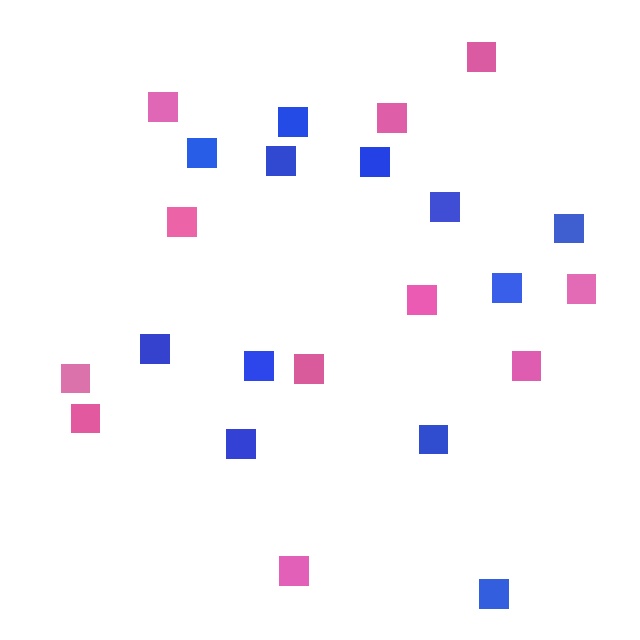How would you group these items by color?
There are 2 groups: one group of pink squares (11) and one group of blue squares (12).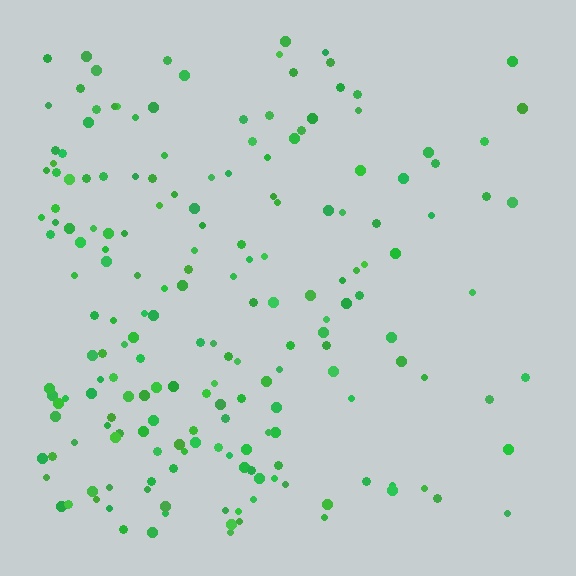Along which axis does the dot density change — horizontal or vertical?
Horizontal.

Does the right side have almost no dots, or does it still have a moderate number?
Still a moderate number, just noticeably fewer than the left.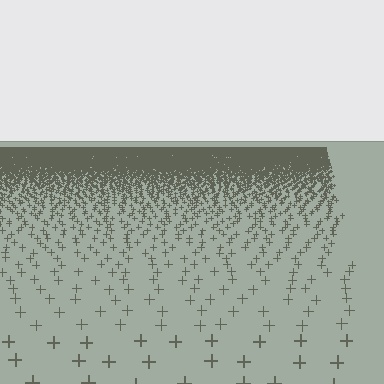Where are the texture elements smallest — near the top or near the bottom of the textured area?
Near the top.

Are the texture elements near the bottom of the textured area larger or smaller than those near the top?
Larger. Near the bottom, elements are closer to the viewer and appear at a bigger on-screen size.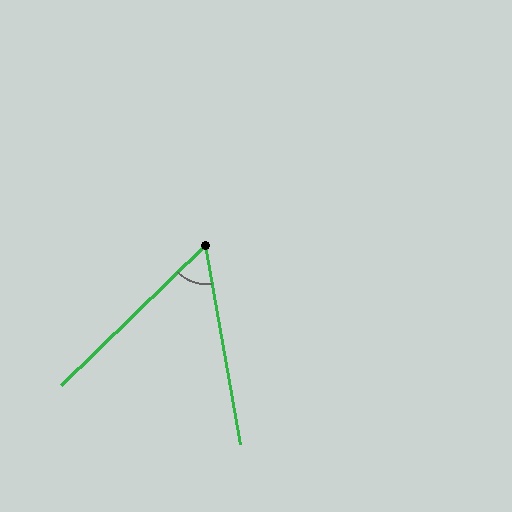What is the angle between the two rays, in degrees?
Approximately 56 degrees.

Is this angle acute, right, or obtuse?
It is acute.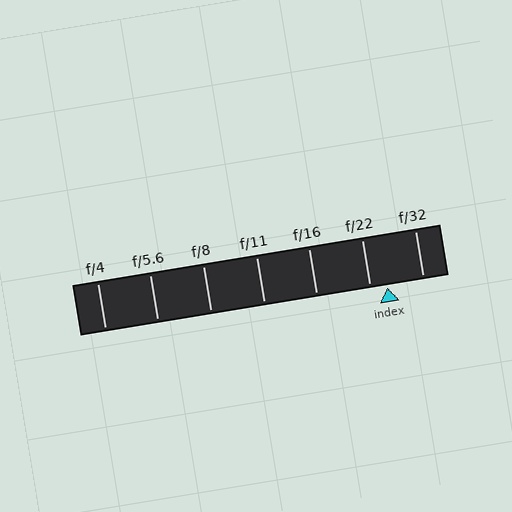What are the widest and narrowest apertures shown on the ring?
The widest aperture shown is f/4 and the narrowest is f/32.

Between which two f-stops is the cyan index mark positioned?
The index mark is between f/22 and f/32.